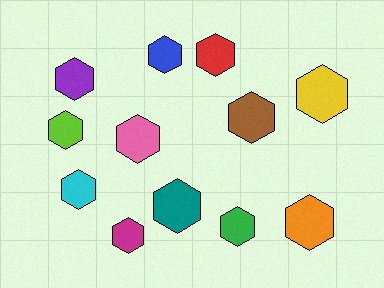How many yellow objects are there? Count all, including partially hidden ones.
There is 1 yellow object.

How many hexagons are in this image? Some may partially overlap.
There are 12 hexagons.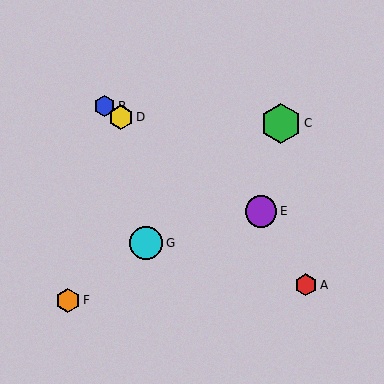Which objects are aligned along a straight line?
Objects B, D, E are aligned along a straight line.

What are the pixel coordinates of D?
Object D is at (121, 117).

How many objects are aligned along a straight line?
3 objects (B, D, E) are aligned along a straight line.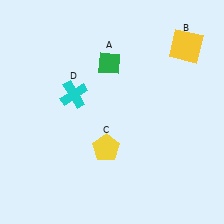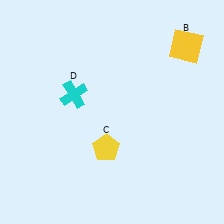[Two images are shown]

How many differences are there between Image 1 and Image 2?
There is 1 difference between the two images.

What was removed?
The green diamond (A) was removed in Image 2.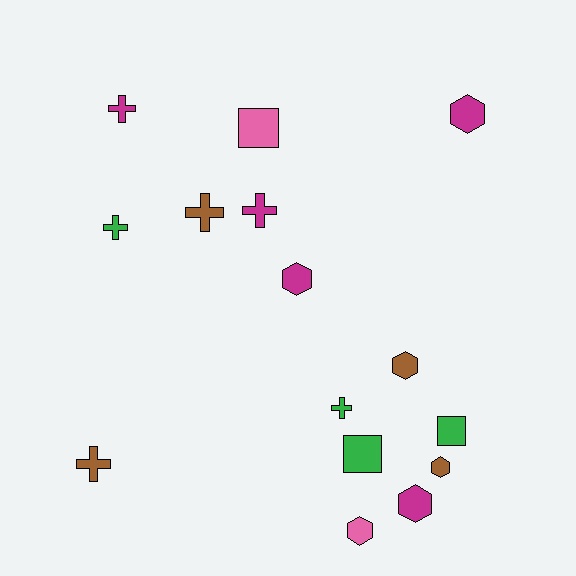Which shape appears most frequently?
Cross, with 6 objects.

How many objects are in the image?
There are 15 objects.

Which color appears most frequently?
Magenta, with 5 objects.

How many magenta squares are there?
There are no magenta squares.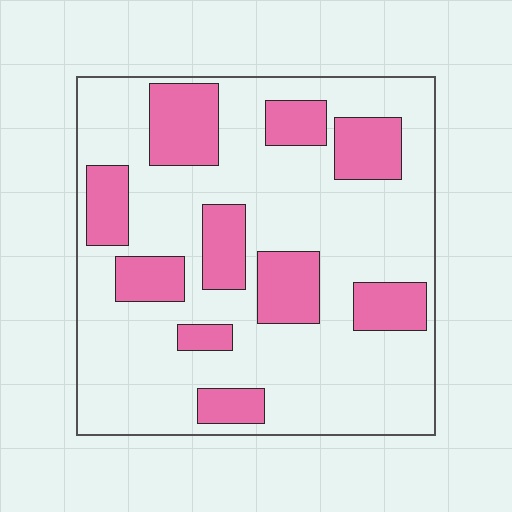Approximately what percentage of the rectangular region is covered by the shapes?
Approximately 25%.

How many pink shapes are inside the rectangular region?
10.